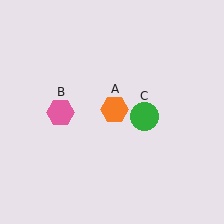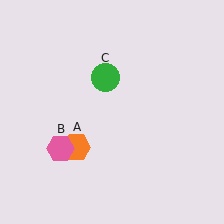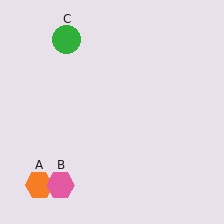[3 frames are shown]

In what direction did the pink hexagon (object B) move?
The pink hexagon (object B) moved down.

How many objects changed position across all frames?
3 objects changed position: orange hexagon (object A), pink hexagon (object B), green circle (object C).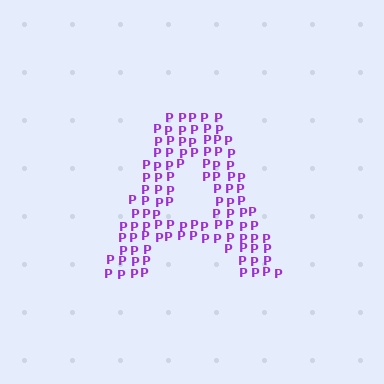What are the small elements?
The small elements are letter P's.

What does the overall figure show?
The overall figure shows the letter A.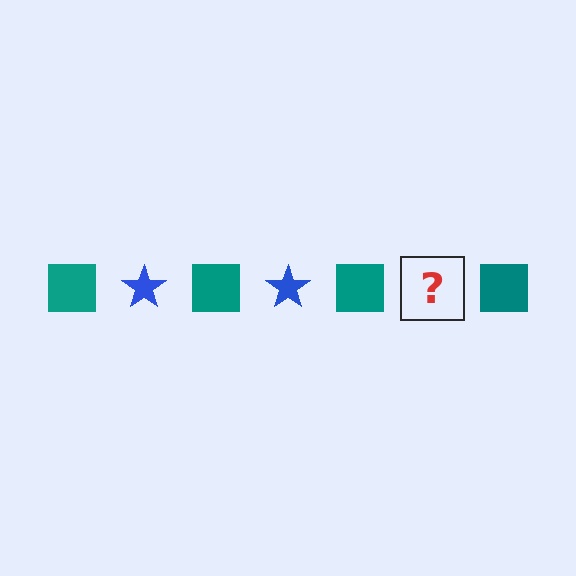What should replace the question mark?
The question mark should be replaced with a blue star.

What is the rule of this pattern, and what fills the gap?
The rule is that the pattern alternates between teal square and blue star. The gap should be filled with a blue star.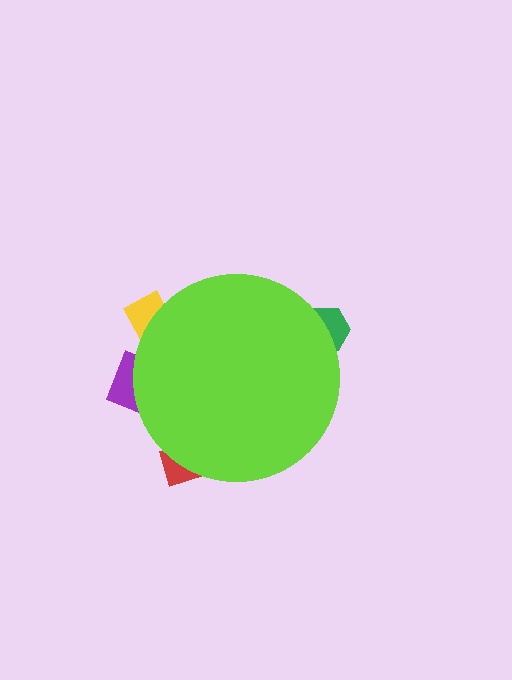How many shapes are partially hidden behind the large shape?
4 shapes are partially hidden.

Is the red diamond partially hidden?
Yes, the red diamond is partially hidden behind the lime circle.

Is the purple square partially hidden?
Yes, the purple square is partially hidden behind the lime circle.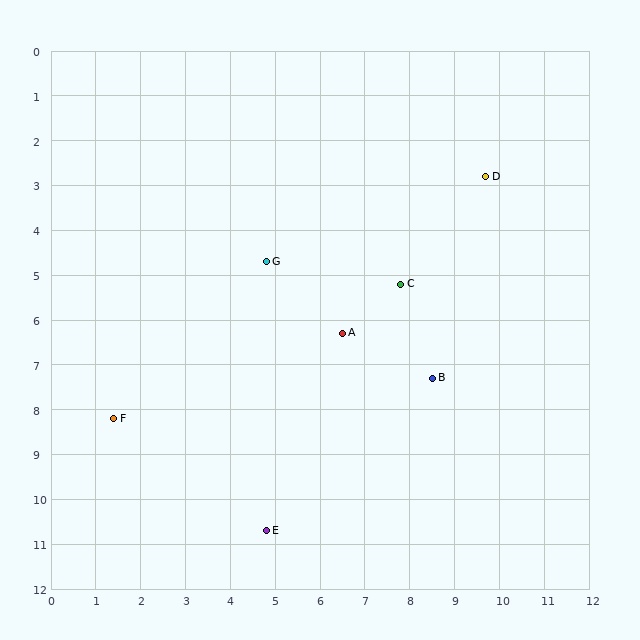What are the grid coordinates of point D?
Point D is at approximately (9.7, 2.8).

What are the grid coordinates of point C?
Point C is at approximately (7.8, 5.2).